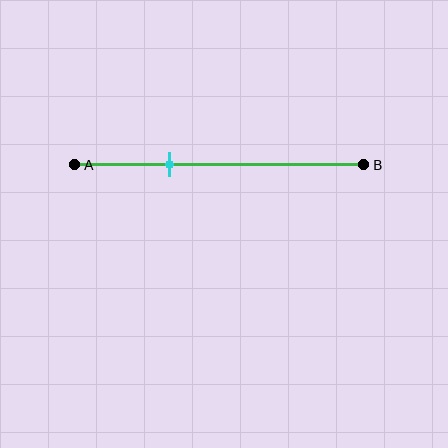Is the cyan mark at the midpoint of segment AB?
No, the mark is at about 35% from A, not at the 50% midpoint.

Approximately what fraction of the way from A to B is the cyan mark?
The cyan mark is approximately 35% of the way from A to B.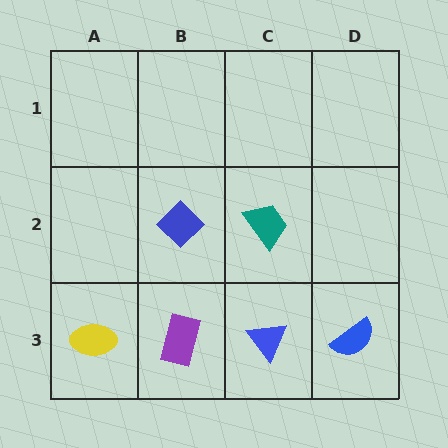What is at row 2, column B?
A blue diamond.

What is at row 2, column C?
A teal trapezoid.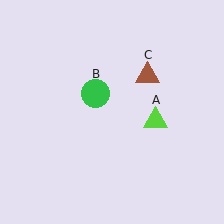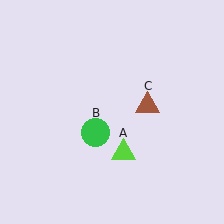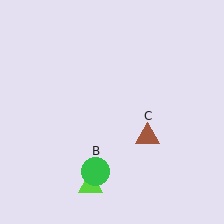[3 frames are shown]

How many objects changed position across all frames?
3 objects changed position: lime triangle (object A), green circle (object B), brown triangle (object C).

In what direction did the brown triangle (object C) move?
The brown triangle (object C) moved down.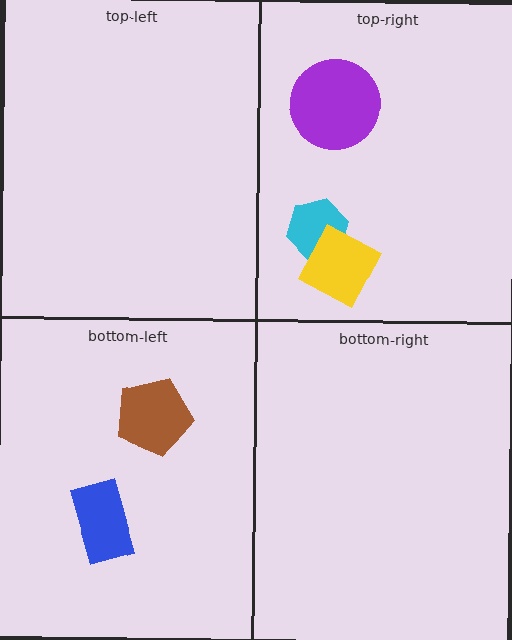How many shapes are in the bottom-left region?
2.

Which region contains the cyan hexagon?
The top-right region.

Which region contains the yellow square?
The top-right region.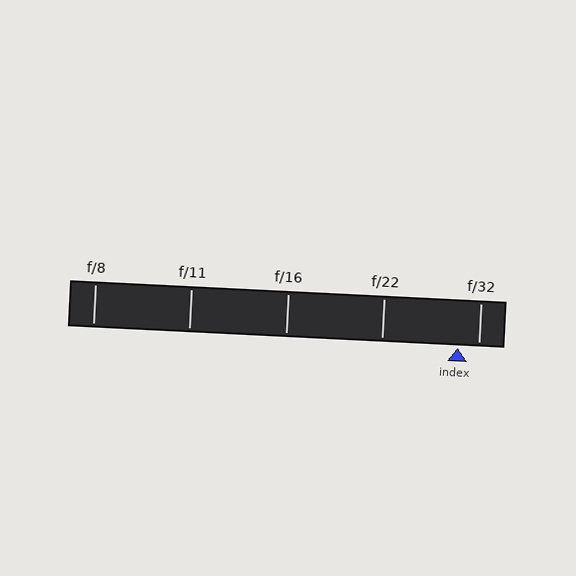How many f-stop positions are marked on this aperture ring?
There are 5 f-stop positions marked.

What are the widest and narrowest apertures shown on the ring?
The widest aperture shown is f/8 and the narrowest is f/32.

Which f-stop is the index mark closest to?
The index mark is closest to f/32.